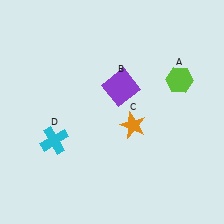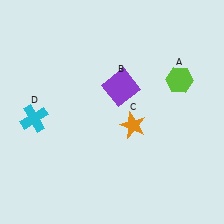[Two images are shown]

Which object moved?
The cyan cross (D) moved up.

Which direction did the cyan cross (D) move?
The cyan cross (D) moved up.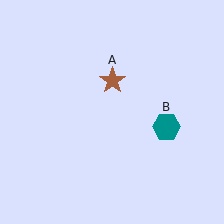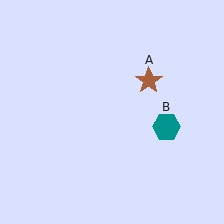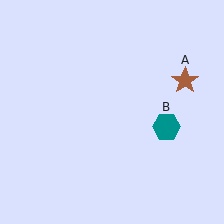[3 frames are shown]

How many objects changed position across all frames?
1 object changed position: brown star (object A).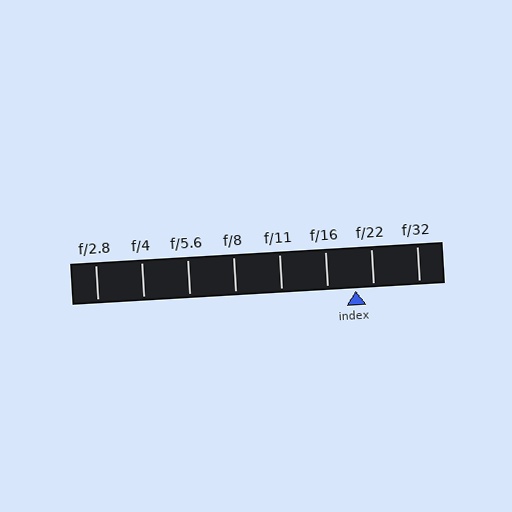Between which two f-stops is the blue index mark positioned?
The index mark is between f/16 and f/22.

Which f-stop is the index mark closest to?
The index mark is closest to f/22.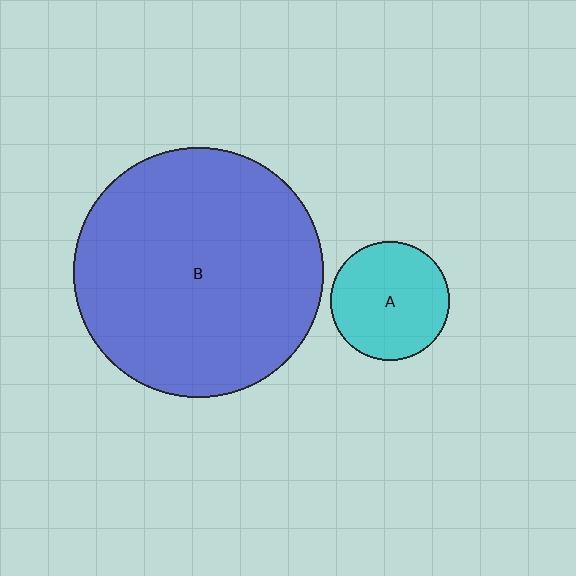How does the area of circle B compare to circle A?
Approximately 4.4 times.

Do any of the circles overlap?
No, none of the circles overlap.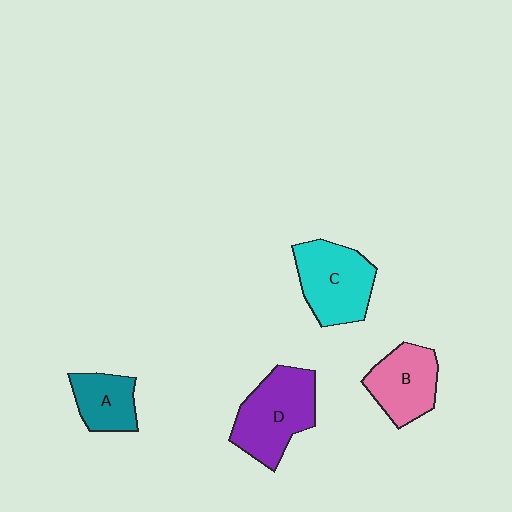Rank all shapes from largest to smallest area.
From largest to smallest: D (purple), C (cyan), B (pink), A (teal).